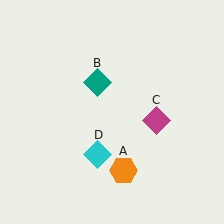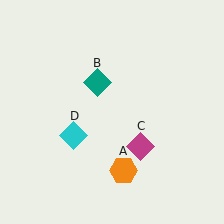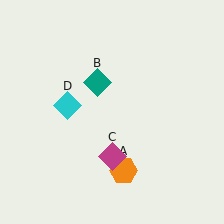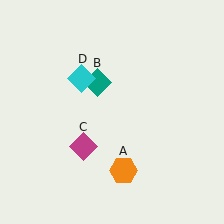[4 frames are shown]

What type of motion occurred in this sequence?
The magenta diamond (object C), cyan diamond (object D) rotated clockwise around the center of the scene.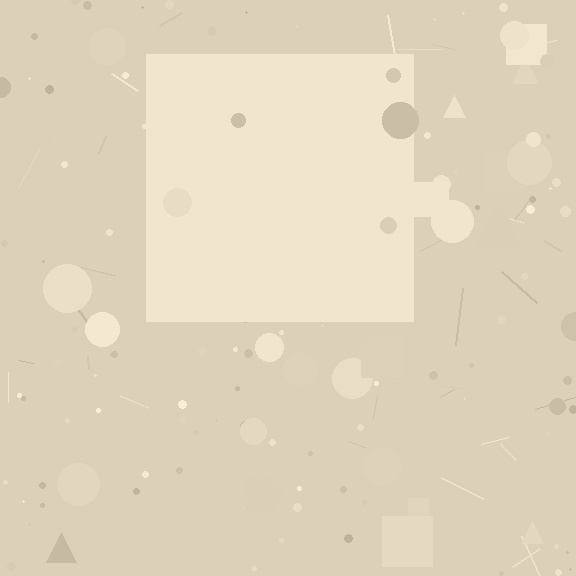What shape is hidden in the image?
A square is hidden in the image.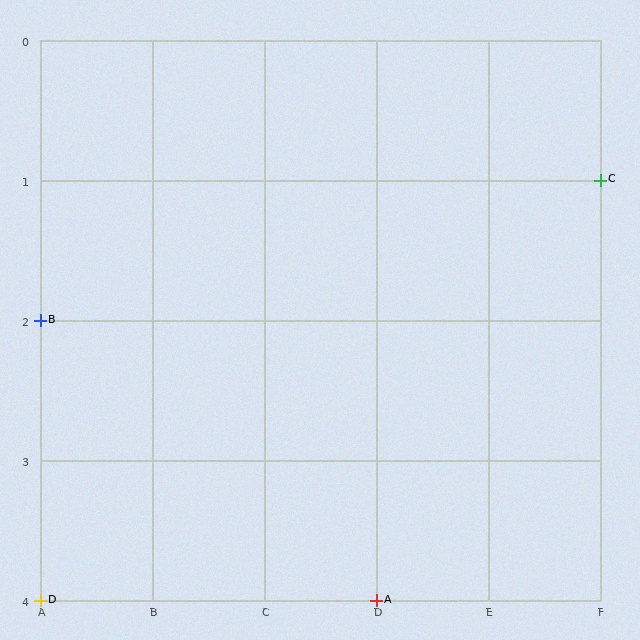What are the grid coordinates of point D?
Point D is at grid coordinates (A, 4).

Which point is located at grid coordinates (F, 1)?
Point C is at (F, 1).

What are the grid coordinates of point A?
Point A is at grid coordinates (D, 4).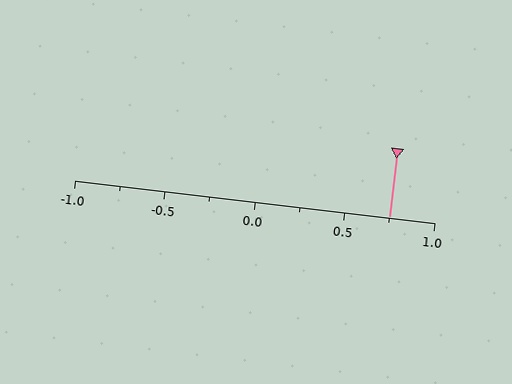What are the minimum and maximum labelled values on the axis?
The axis runs from -1.0 to 1.0.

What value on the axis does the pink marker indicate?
The marker indicates approximately 0.75.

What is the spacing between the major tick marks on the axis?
The major ticks are spaced 0.5 apart.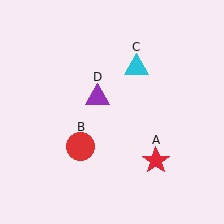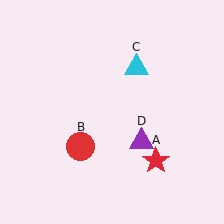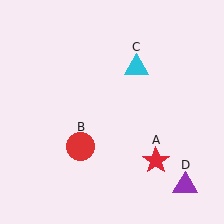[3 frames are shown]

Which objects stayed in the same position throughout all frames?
Red star (object A) and red circle (object B) and cyan triangle (object C) remained stationary.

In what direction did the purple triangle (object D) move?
The purple triangle (object D) moved down and to the right.